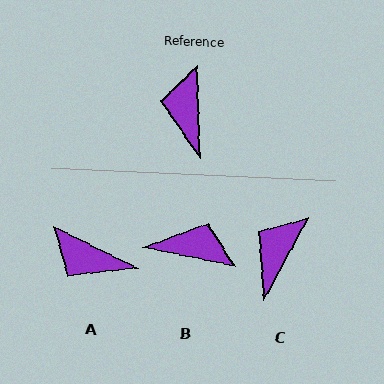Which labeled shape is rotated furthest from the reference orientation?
B, about 104 degrees away.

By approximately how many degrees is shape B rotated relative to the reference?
Approximately 104 degrees clockwise.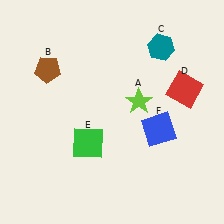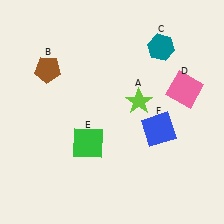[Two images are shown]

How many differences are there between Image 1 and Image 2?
There is 1 difference between the two images.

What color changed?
The square (D) changed from red in Image 1 to pink in Image 2.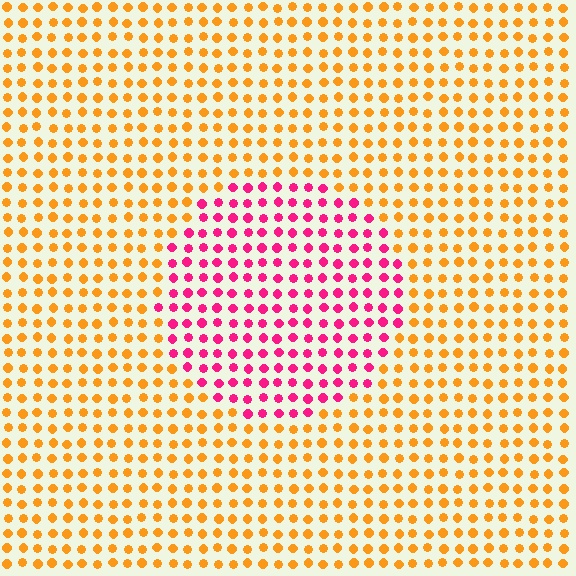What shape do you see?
I see a circle.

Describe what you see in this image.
The image is filled with small orange elements in a uniform arrangement. A circle-shaped region is visible where the elements are tinted to a slightly different hue, forming a subtle color boundary.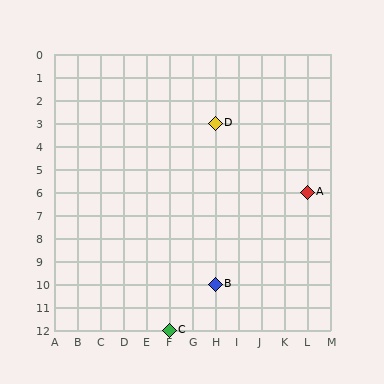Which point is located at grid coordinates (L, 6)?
Point A is at (L, 6).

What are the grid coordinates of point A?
Point A is at grid coordinates (L, 6).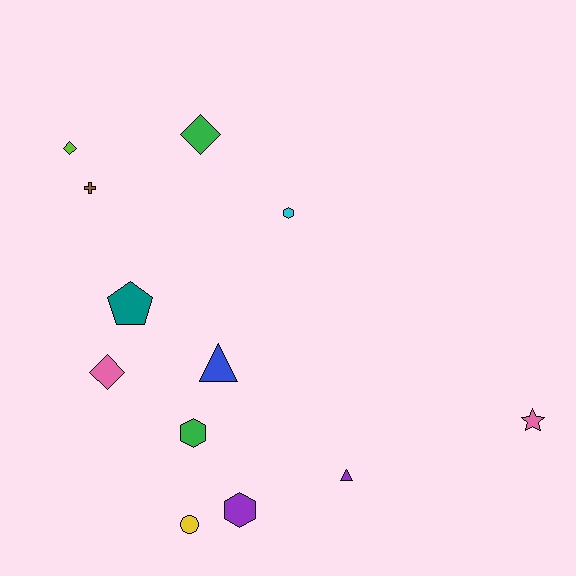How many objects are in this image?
There are 12 objects.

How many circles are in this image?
There is 1 circle.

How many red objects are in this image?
There are no red objects.